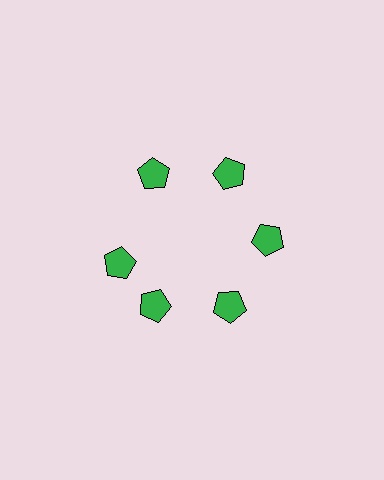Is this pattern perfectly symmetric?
No. The 6 green pentagons are arranged in a ring, but one element near the 9 o'clock position is rotated out of alignment along the ring, breaking the 6-fold rotational symmetry.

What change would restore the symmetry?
The symmetry would be restored by rotating it back into even spacing with its neighbors so that all 6 pentagons sit at equal angles and equal distance from the center.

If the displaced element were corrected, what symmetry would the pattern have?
It would have 6-fold rotational symmetry — the pattern would map onto itself every 60 degrees.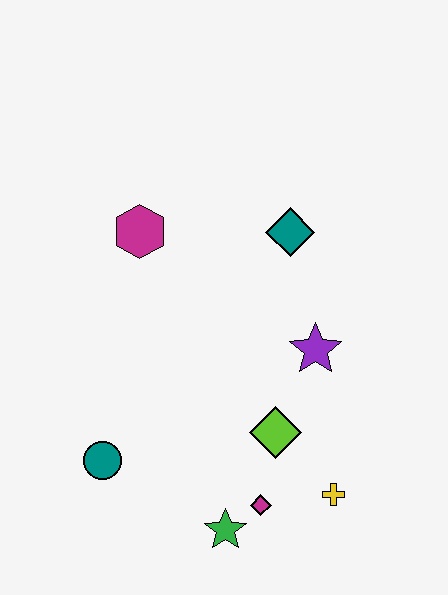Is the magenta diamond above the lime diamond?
No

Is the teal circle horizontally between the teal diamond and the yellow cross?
No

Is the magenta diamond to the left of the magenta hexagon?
No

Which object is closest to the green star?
The magenta diamond is closest to the green star.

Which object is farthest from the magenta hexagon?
The yellow cross is farthest from the magenta hexagon.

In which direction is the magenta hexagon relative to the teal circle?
The magenta hexagon is above the teal circle.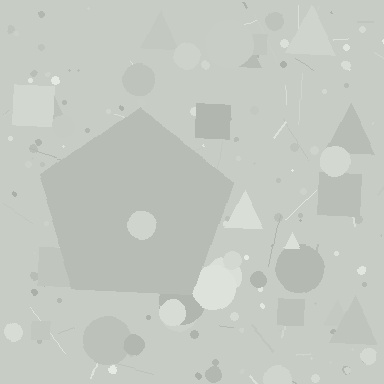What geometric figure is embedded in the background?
A pentagon is embedded in the background.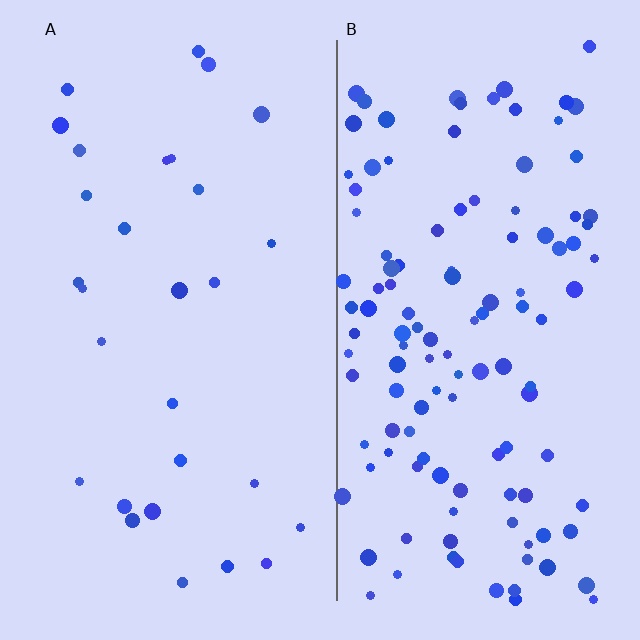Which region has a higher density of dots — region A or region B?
B (the right).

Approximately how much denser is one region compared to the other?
Approximately 4.2× — region B over region A.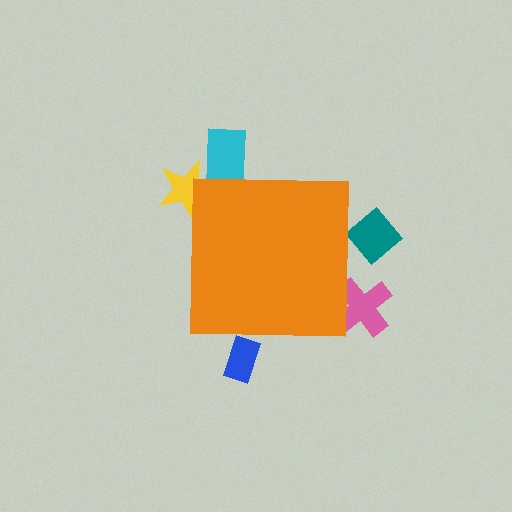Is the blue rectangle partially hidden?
Yes, the blue rectangle is partially hidden behind the orange square.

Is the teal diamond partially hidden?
Yes, the teal diamond is partially hidden behind the orange square.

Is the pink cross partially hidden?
Yes, the pink cross is partially hidden behind the orange square.